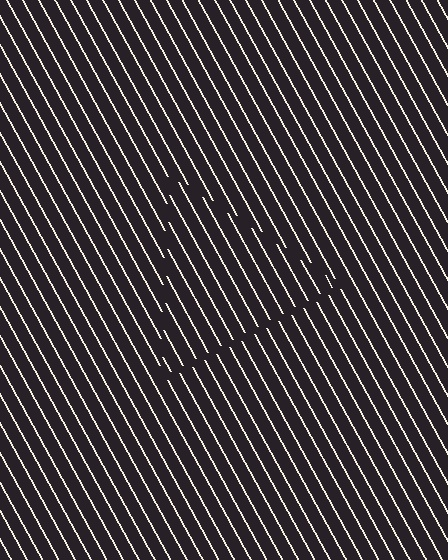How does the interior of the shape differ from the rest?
The interior of the shape contains the same grating, shifted by half a period — the contour is defined by the phase discontinuity where line-ends from the inner and outer gratings abut.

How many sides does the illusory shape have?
3 sides — the line-ends trace a triangle.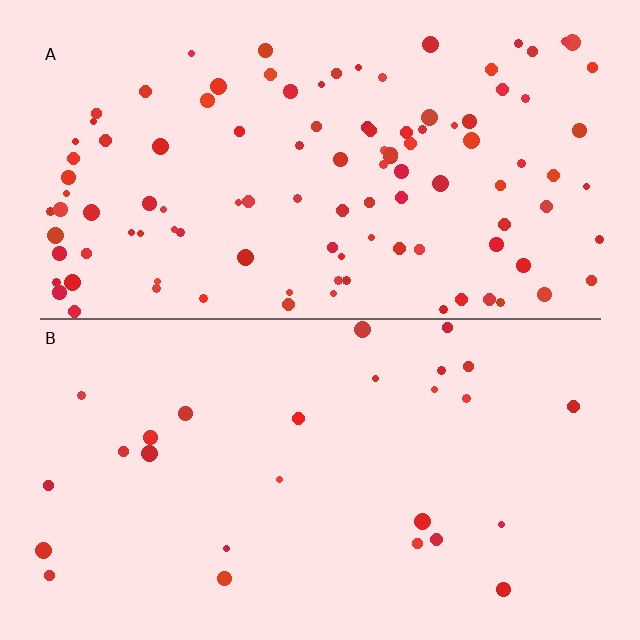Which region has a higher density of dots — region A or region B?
A (the top).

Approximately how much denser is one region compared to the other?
Approximately 4.0× — region A over region B.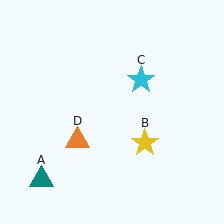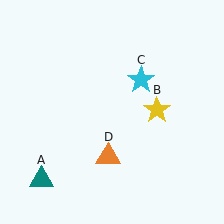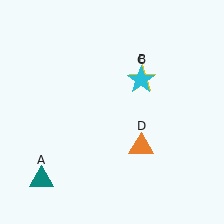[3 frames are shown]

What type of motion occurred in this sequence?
The yellow star (object B), orange triangle (object D) rotated counterclockwise around the center of the scene.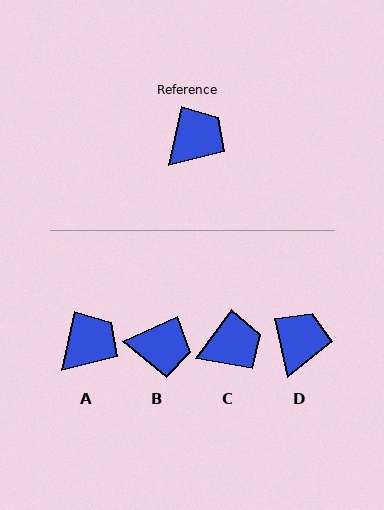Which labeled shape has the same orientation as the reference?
A.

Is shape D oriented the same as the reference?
No, it is off by about 25 degrees.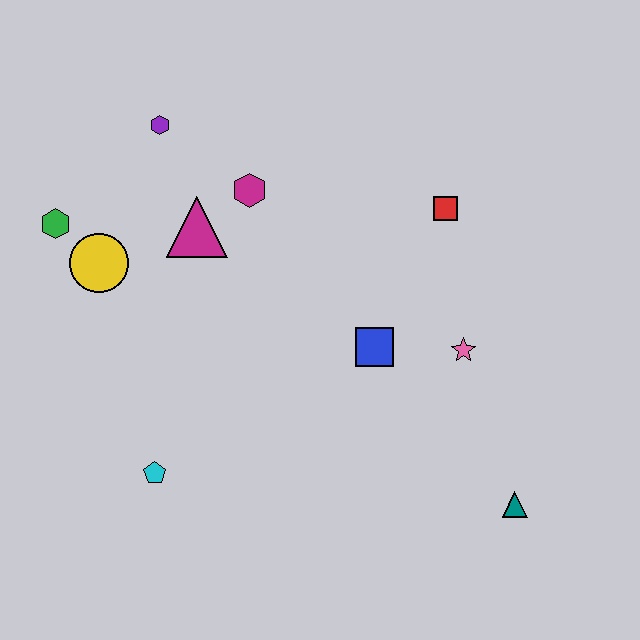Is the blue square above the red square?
No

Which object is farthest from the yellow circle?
The teal triangle is farthest from the yellow circle.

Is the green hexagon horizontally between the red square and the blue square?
No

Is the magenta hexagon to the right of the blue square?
No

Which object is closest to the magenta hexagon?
The magenta triangle is closest to the magenta hexagon.